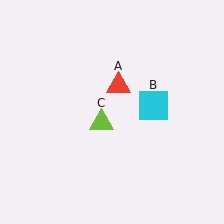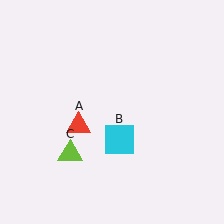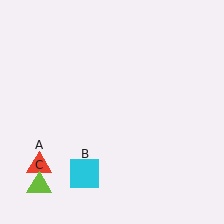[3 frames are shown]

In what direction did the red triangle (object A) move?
The red triangle (object A) moved down and to the left.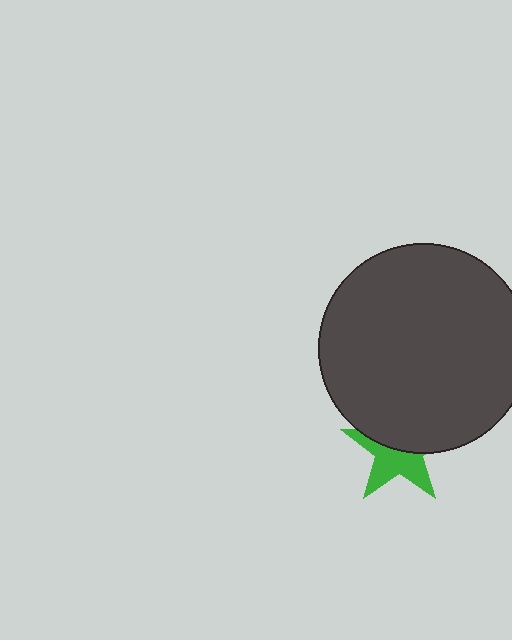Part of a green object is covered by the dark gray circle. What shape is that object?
It is a star.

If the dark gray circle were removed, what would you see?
You would see the complete green star.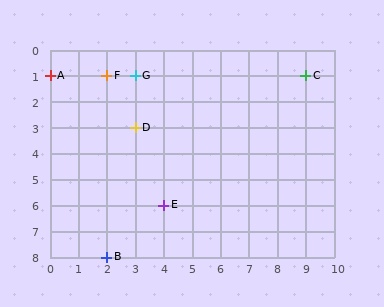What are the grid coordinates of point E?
Point E is at grid coordinates (4, 6).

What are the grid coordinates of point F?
Point F is at grid coordinates (2, 1).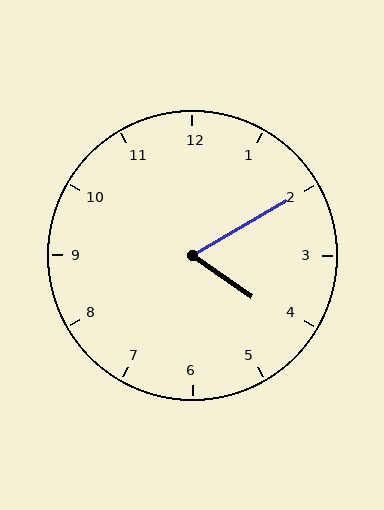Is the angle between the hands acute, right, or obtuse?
It is acute.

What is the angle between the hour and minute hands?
Approximately 65 degrees.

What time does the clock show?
4:10.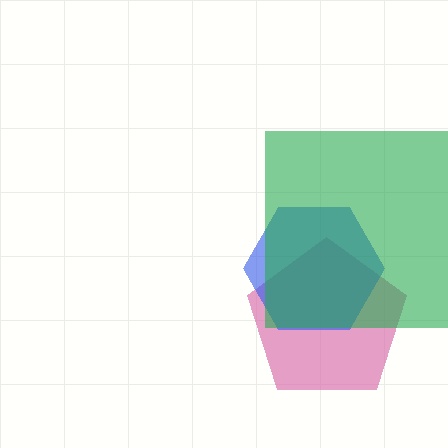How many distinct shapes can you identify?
There are 3 distinct shapes: a pink pentagon, a blue hexagon, a green square.